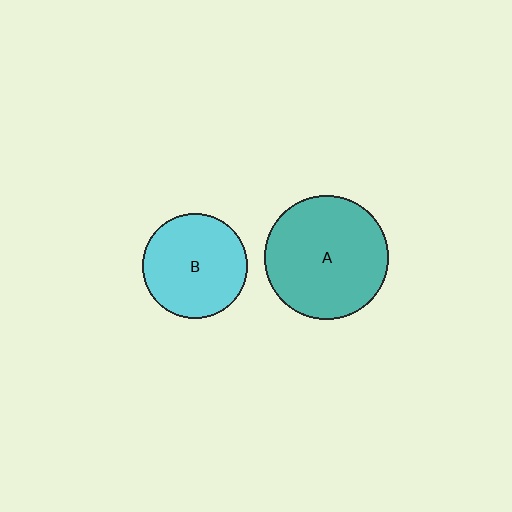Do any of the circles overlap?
No, none of the circles overlap.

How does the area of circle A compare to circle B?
Approximately 1.4 times.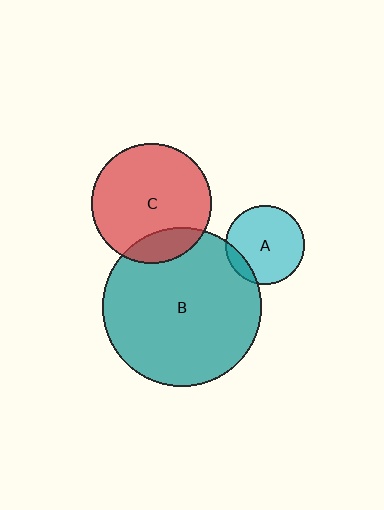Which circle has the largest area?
Circle B (teal).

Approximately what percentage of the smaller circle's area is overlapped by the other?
Approximately 10%.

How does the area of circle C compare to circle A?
Approximately 2.3 times.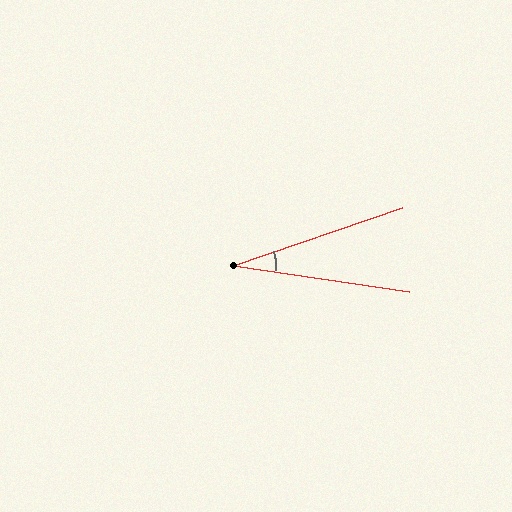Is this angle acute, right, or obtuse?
It is acute.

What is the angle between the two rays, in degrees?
Approximately 27 degrees.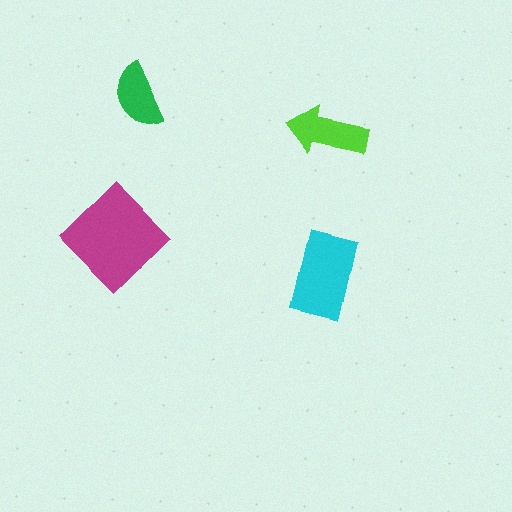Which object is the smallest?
The green semicircle.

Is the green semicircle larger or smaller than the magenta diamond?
Smaller.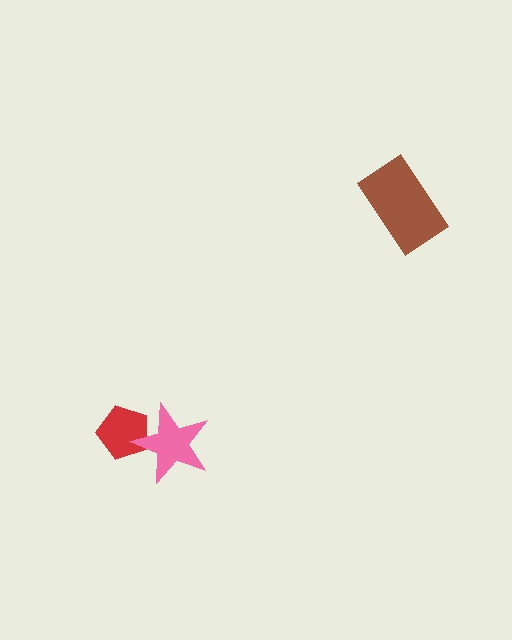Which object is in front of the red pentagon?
The pink star is in front of the red pentagon.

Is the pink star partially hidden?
No, no other shape covers it.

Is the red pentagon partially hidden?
Yes, it is partially covered by another shape.